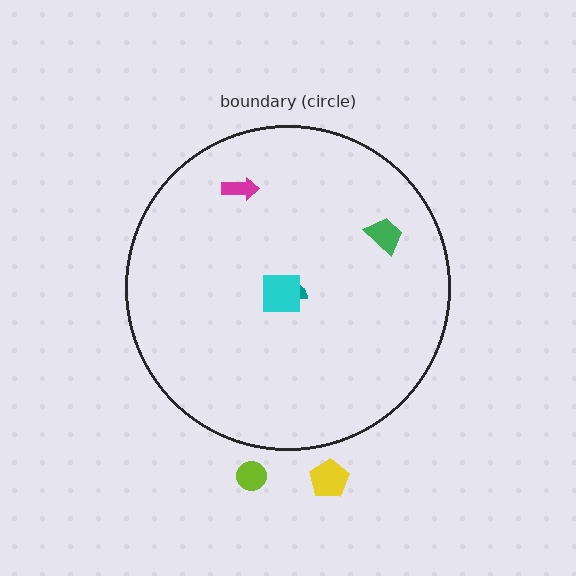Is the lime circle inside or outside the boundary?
Outside.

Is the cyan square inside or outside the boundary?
Inside.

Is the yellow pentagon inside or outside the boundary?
Outside.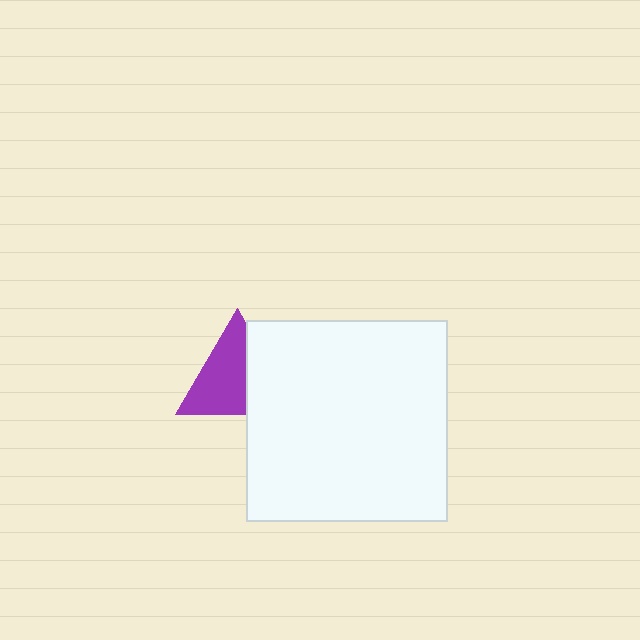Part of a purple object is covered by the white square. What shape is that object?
It is a triangle.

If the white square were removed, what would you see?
You would see the complete purple triangle.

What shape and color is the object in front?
The object in front is a white square.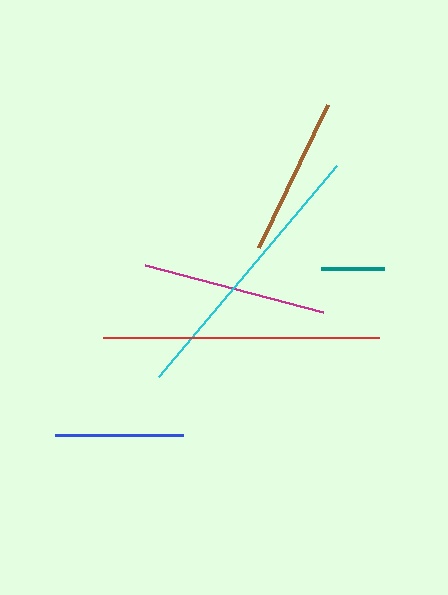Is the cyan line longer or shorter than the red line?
The red line is longer than the cyan line.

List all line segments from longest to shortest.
From longest to shortest: red, cyan, magenta, brown, blue, teal.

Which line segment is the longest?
The red line is the longest at approximately 277 pixels.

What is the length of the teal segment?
The teal segment is approximately 62 pixels long.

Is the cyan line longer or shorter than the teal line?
The cyan line is longer than the teal line.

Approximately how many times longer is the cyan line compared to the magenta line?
The cyan line is approximately 1.5 times the length of the magenta line.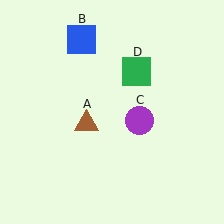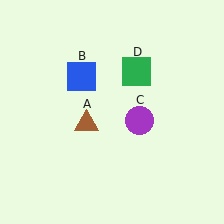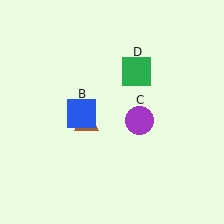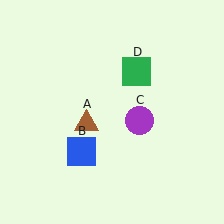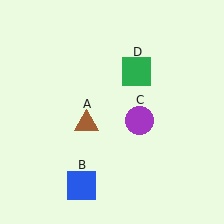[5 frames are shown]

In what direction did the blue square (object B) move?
The blue square (object B) moved down.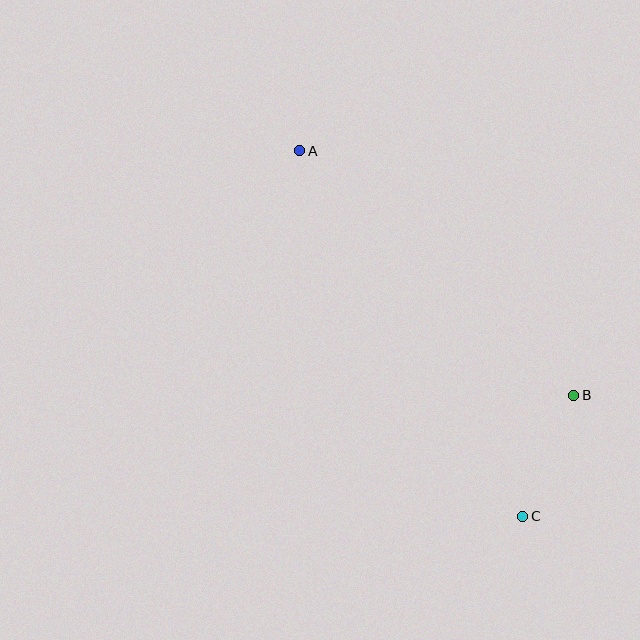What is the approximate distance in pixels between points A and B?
The distance between A and B is approximately 367 pixels.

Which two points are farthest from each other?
Points A and C are farthest from each other.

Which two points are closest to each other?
Points B and C are closest to each other.